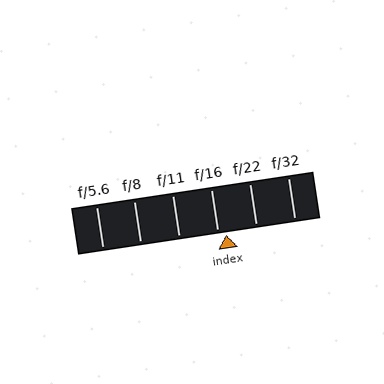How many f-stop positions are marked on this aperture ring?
There are 6 f-stop positions marked.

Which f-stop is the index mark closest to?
The index mark is closest to f/16.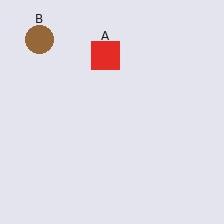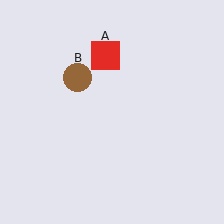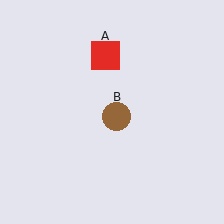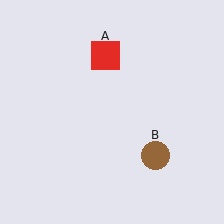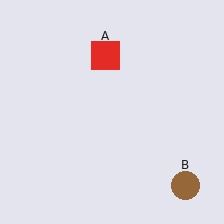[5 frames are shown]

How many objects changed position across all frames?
1 object changed position: brown circle (object B).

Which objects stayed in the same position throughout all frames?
Red square (object A) remained stationary.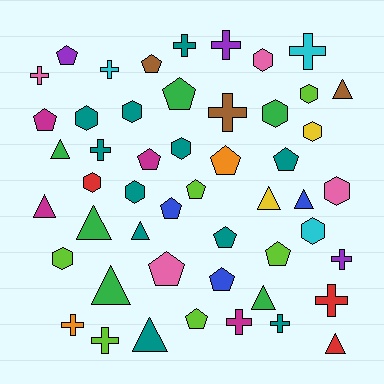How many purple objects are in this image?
There are 3 purple objects.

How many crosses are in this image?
There are 13 crosses.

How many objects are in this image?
There are 50 objects.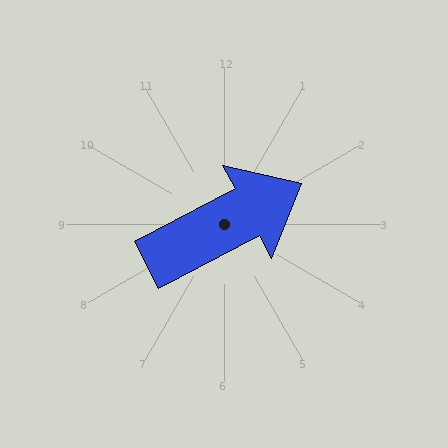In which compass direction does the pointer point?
Northeast.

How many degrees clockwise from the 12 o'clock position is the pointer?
Approximately 62 degrees.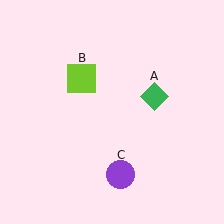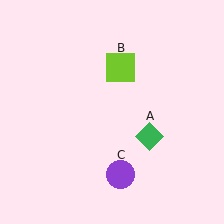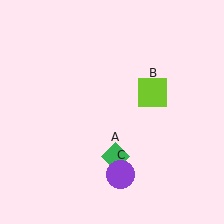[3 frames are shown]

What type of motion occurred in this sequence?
The green diamond (object A), lime square (object B) rotated clockwise around the center of the scene.